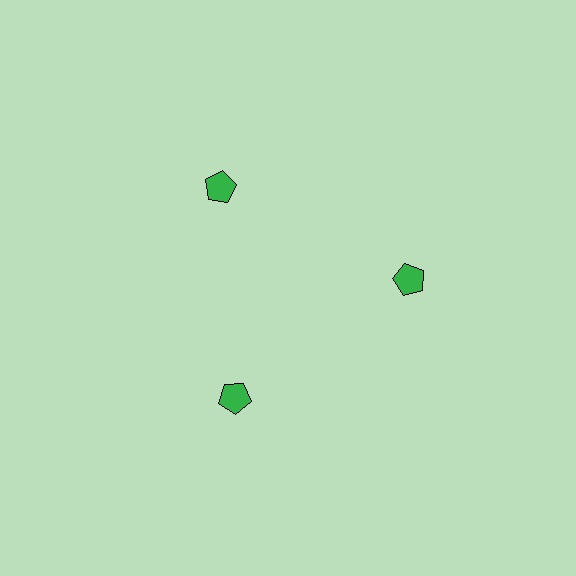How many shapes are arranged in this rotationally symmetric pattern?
There are 3 shapes, arranged in 3 groups of 1.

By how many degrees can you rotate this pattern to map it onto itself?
The pattern maps onto itself every 120 degrees of rotation.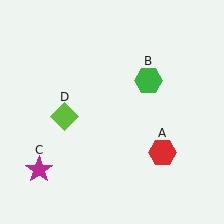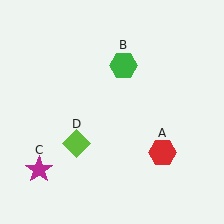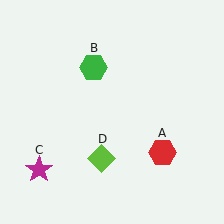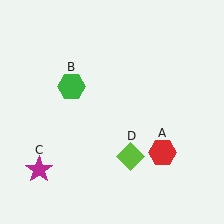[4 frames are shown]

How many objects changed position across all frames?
2 objects changed position: green hexagon (object B), lime diamond (object D).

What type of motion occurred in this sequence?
The green hexagon (object B), lime diamond (object D) rotated counterclockwise around the center of the scene.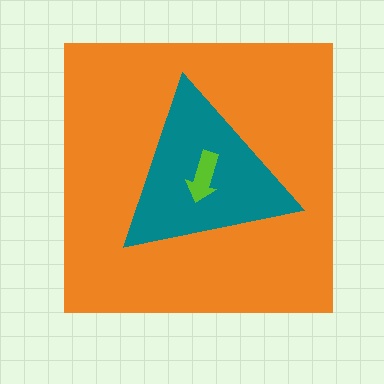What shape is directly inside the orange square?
The teal triangle.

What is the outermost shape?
The orange square.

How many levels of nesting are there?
3.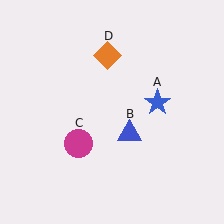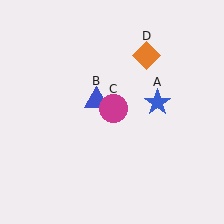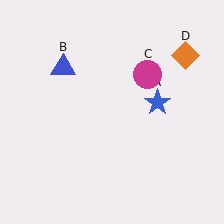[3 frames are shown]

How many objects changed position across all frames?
3 objects changed position: blue triangle (object B), magenta circle (object C), orange diamond (object D).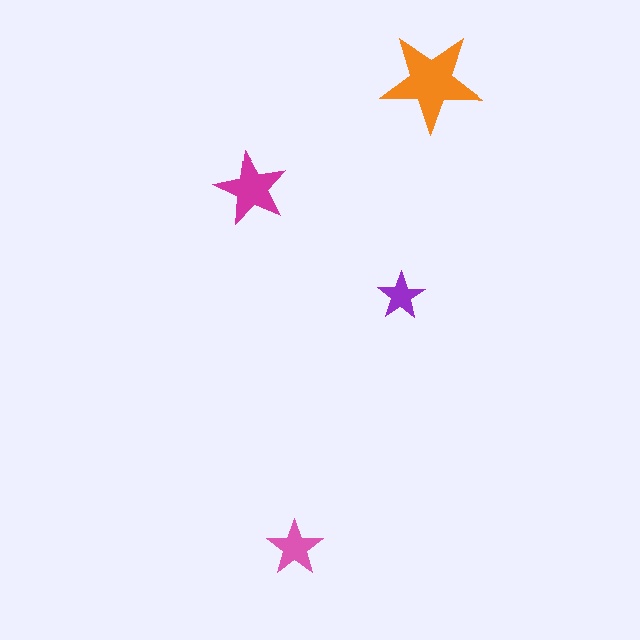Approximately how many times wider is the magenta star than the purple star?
About 1.5 times wider.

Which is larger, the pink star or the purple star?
The pink one.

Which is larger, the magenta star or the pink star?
The magenta one.